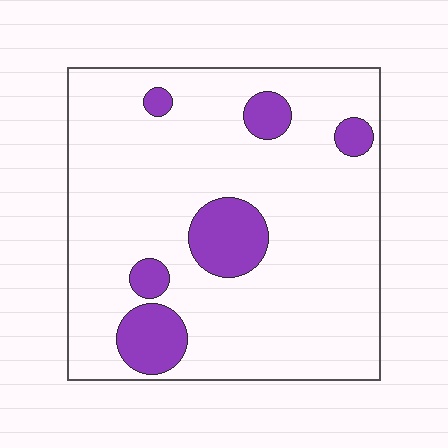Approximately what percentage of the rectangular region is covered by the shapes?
Approximately 15%.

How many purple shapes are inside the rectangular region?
6.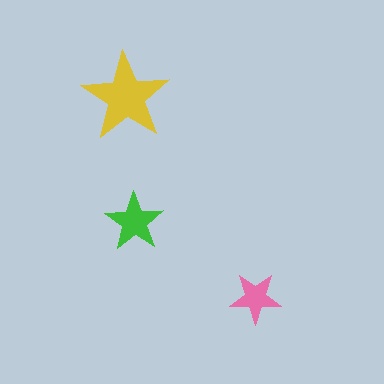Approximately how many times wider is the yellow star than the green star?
About 1.5 times wider.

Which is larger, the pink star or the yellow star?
The yellow one.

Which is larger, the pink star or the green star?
The green one.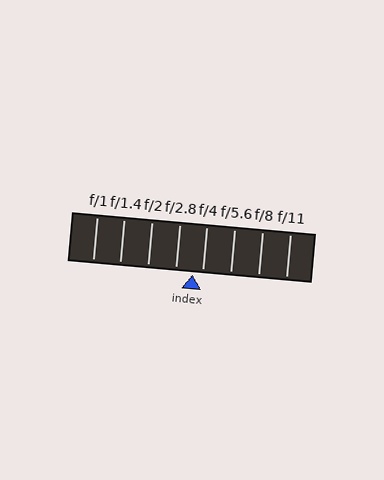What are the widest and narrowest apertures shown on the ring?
The widest aperture shown is f/1 and the narrowest is f/11.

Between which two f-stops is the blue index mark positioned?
The index mark is between f/2.8 and f/4.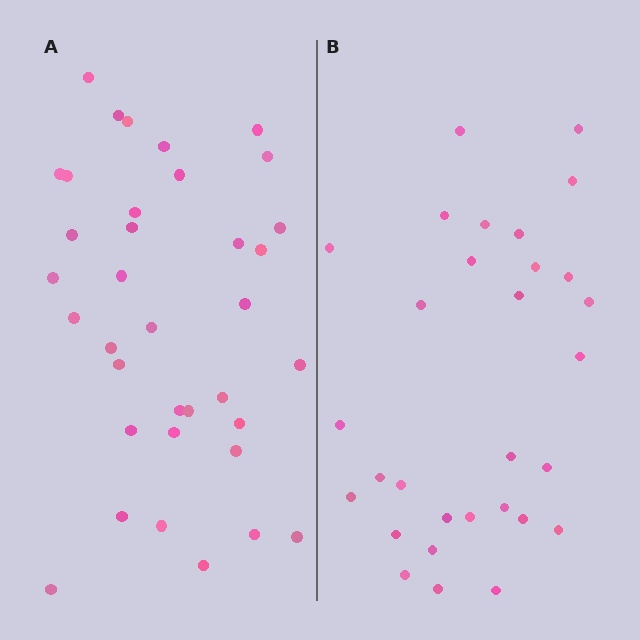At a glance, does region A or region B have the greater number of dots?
Region A (the left region) has more dots.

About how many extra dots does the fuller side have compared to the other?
Region A has about 6 more dots than region B.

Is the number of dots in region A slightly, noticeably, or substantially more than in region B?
Region A has only slightly more — the two regions are fairly close. The ratio is roughly 1.2 to 1.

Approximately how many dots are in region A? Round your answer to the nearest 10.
About 40 dots. (The exact count is 36, which rounds to 40.)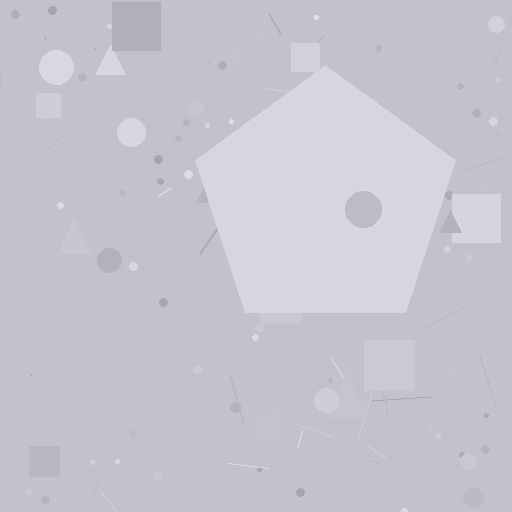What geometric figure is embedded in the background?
A pentagon is embedded in the background.